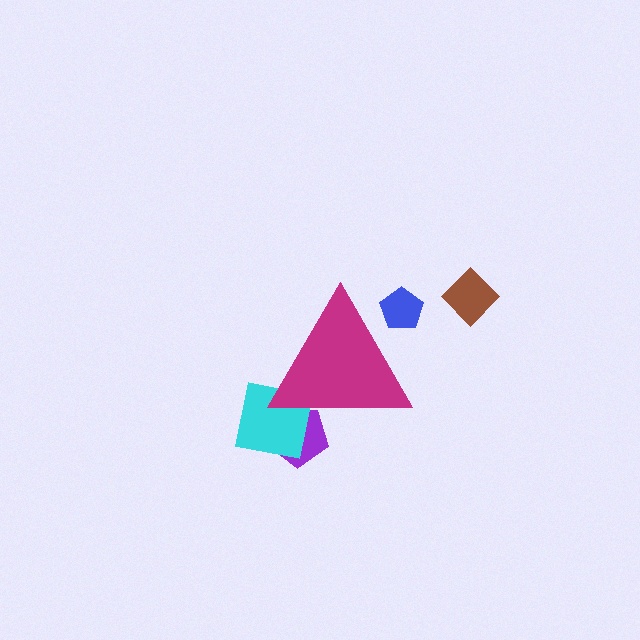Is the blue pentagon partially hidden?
Yes, the blue pentagon is partially hidden behind the magenta triangle.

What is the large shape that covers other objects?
A magenta triangle.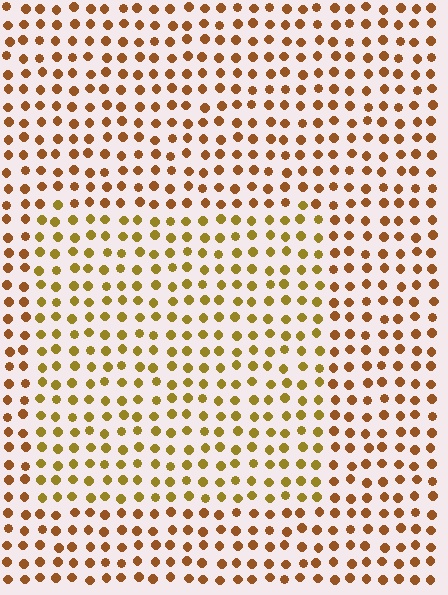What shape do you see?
I see a rectangle.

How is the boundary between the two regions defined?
The boundary is defined purely by a slight shift in hue (about 25 degrees). Spacing, size, and orientation are identical on both sides.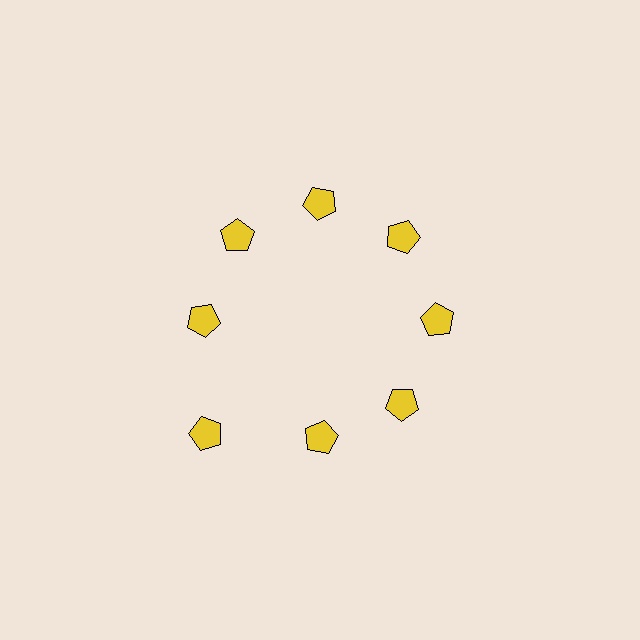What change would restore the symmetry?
The symmetry would be restored by moving it inward, back onto the ring so that all 8 pentagons sit at equal angles and equal distance from the center.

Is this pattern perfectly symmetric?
No. The 8 yellow pentagons are arranged in a ring, but one element near the 8 o'clock position is pushed outward from the center, breaking the 8-fold rotational symmetry.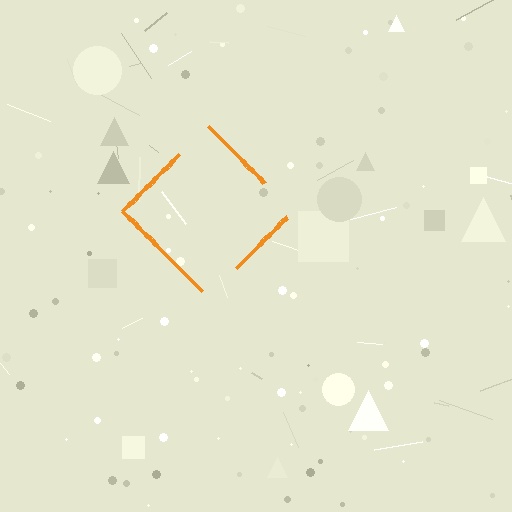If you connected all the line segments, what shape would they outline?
They would outline a diamond.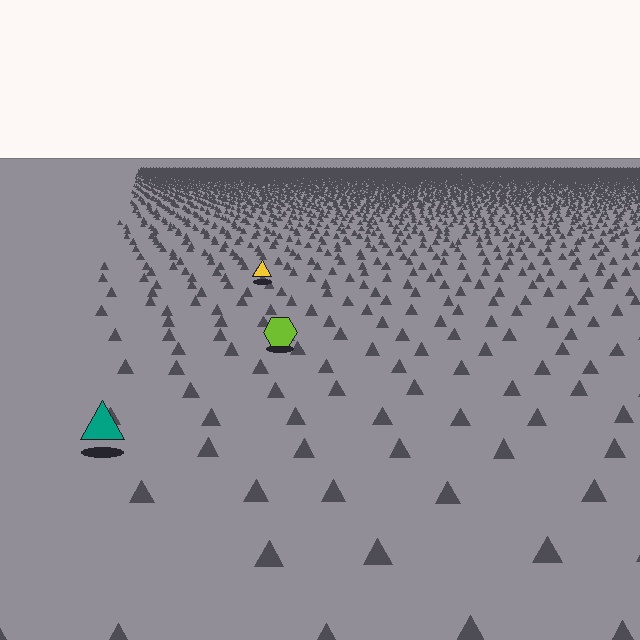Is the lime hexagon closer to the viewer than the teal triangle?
No. The teal triangle is closer — you can tell from the texture gradient: the ground texture is coarser near it.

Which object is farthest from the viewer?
The yellow triangle is farthest from the viewer. It appears smaller and the ground texture around it is denser.